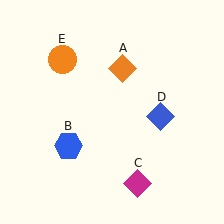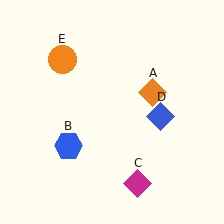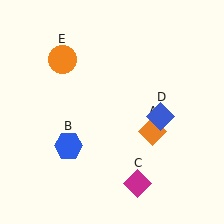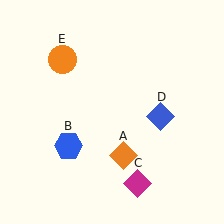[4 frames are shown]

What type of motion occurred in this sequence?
The orange diamond (object A) rotated clockwise around the center of the scene.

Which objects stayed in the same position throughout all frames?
Blue hexagon (object B) and magenta diamond (object C) and blue diamond (object D) and orange circle (object E) remained stationary.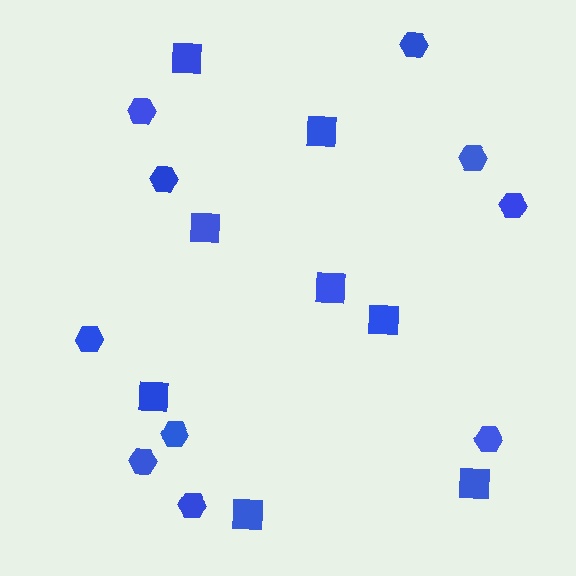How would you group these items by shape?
There are 2 groups: one group of squares (8) and one group of hexagons (10).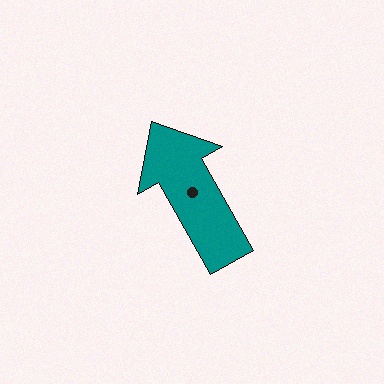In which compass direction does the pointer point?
Northwest.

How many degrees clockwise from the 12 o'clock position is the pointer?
Approximately 330 degrees.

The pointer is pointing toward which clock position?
Roughly 11 o'clock.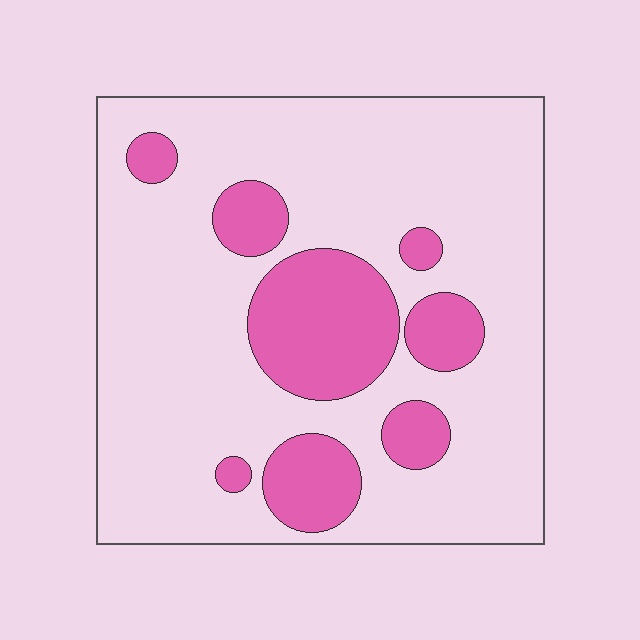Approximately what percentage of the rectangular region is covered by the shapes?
Approximately 20%.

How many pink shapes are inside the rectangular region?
8.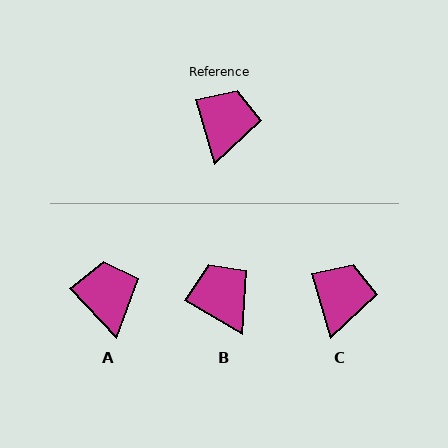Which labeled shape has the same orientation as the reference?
C.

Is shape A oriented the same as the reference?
No, it is off by about 26 degrees.